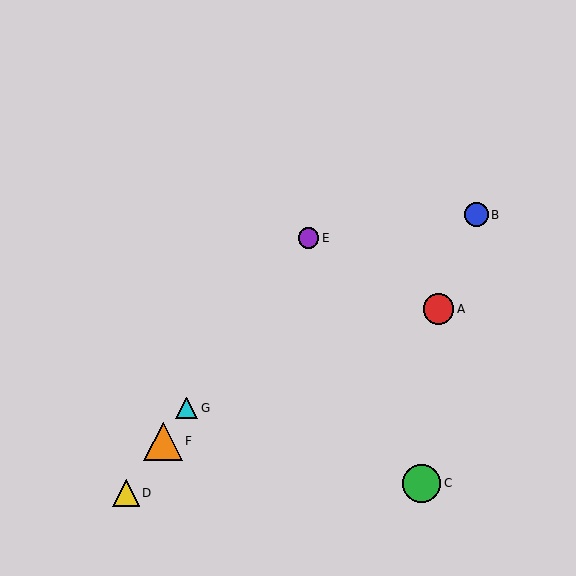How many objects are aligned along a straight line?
4 objects (D, E, F, G) are aligned along a straight line.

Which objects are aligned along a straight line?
Objects D, E, F, G are aligned along a straight line.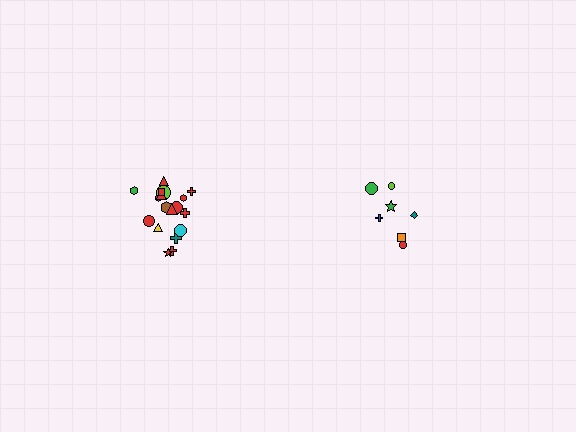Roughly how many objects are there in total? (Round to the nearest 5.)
Roughly 25 objects in total.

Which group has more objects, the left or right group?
The left group.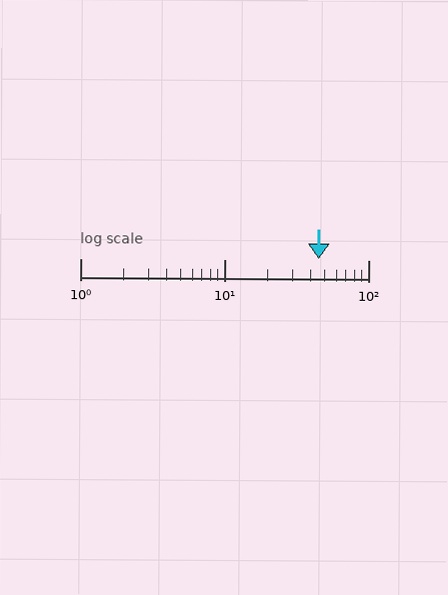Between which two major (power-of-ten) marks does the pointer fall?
The pointer is between 10 and 100.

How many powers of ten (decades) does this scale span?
The scale spans 2 decades, from 1 to 100.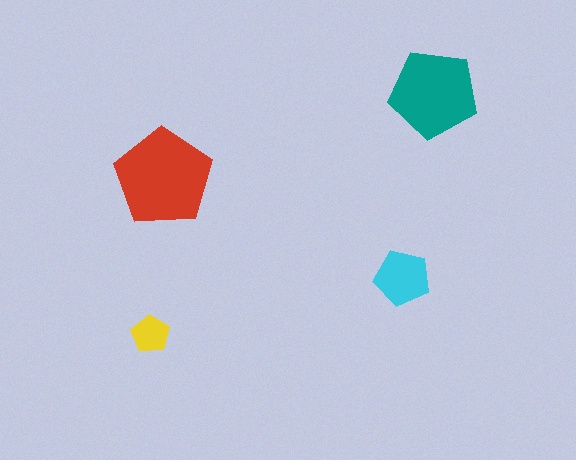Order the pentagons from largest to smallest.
the red one, the teal one, the cyan one, the yellow one.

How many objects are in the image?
There are 4 objects in the image.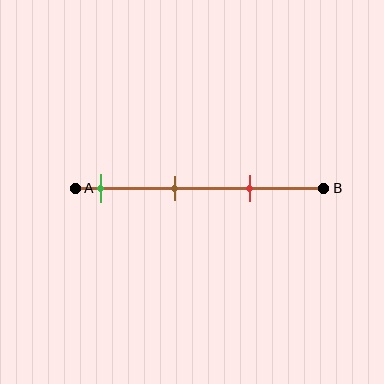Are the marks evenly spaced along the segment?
Yes, the marks are approximately evenly spaced.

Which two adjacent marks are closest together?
The brown and red marks are the closest adjacent pair.